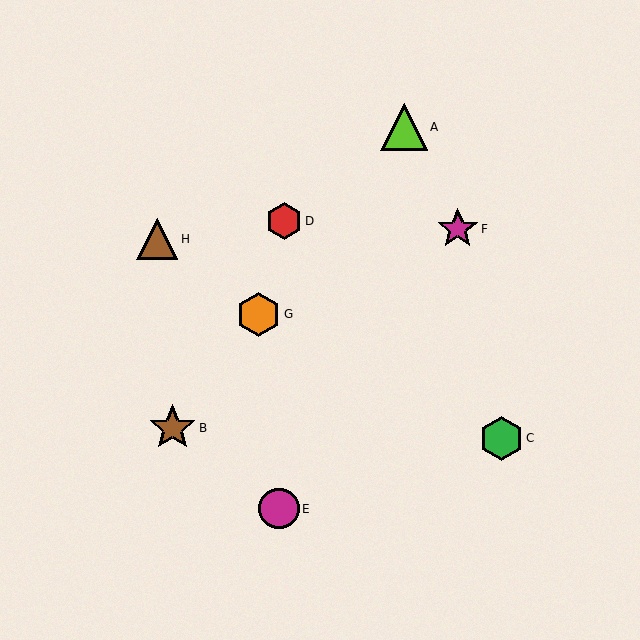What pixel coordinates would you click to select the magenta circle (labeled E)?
Click at (279, 509) to select the magenta circle E.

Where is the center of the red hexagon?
The center of the red hexagon is at (284, 221).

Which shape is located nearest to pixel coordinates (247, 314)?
The orange hexagon (labeled G) at (259, 314) is nearest to that location.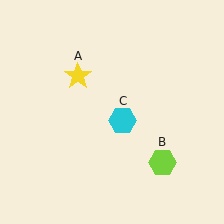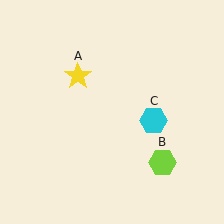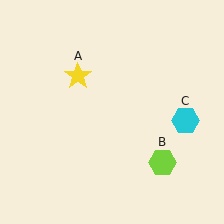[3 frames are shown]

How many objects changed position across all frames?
1 object changed position: cyan hexagon (object C).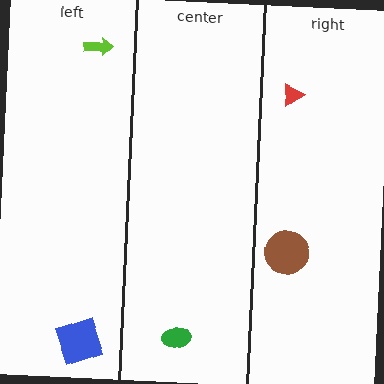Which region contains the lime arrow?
The left region.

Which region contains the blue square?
The left region.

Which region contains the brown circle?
The right region.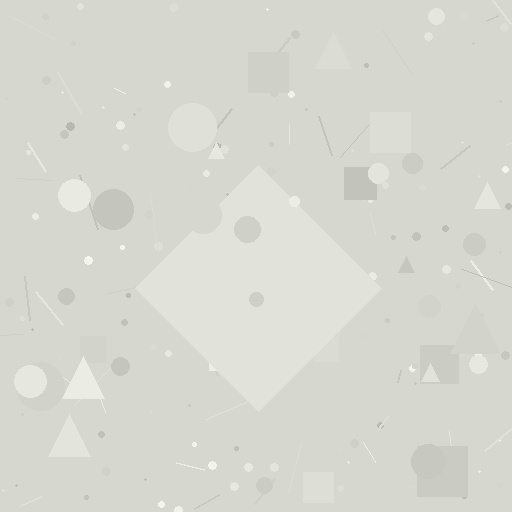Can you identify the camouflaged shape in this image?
The camouflaged shape is a diamond.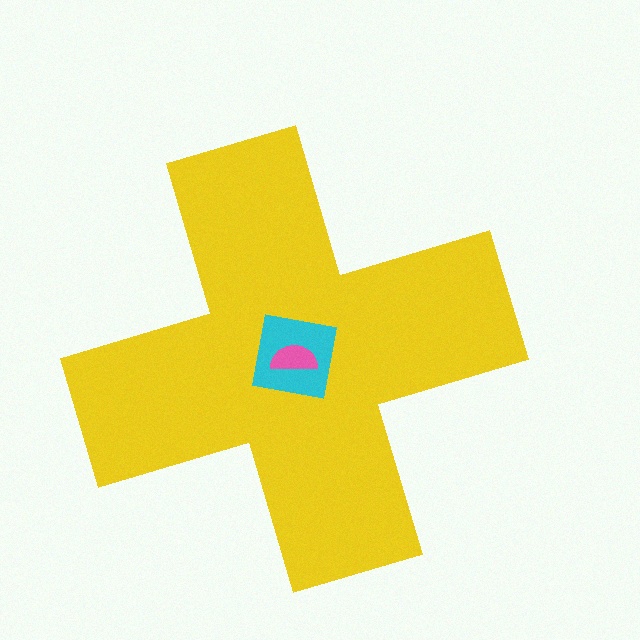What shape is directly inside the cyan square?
The pink semicircle.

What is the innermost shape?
The pink semicircle.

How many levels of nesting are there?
3.